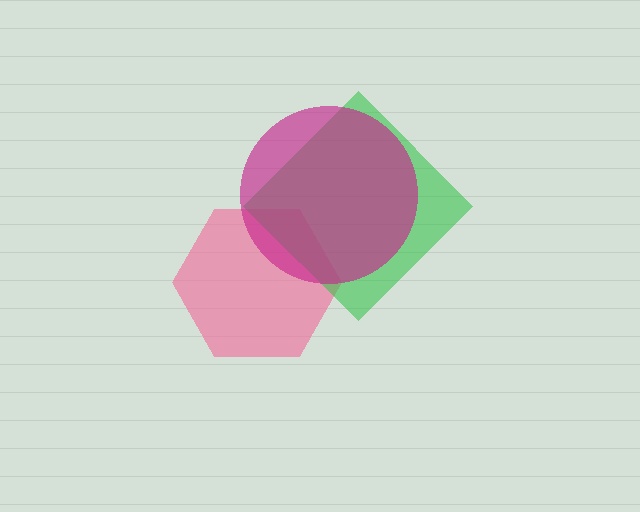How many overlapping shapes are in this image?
There are 3 overlapping shapes in the image.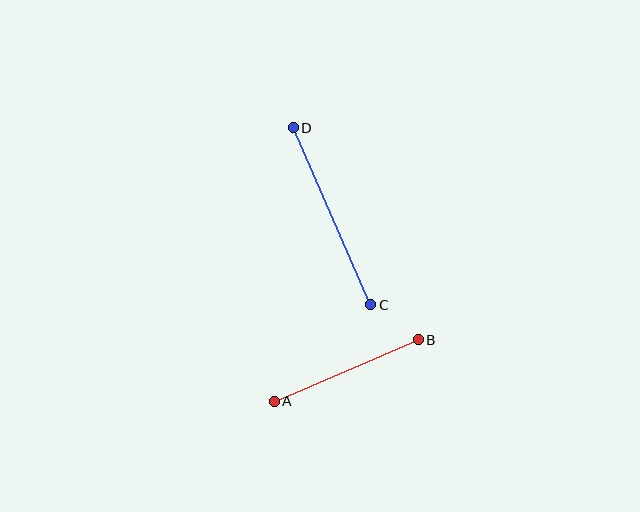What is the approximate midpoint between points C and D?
The midpoint is at approximately (332, 216) pixels.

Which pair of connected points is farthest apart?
Points C and D are farthest apart.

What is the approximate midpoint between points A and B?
The midpoint is at approximately (346, 371) pixels.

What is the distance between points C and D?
The distance is approximately 193 pixels.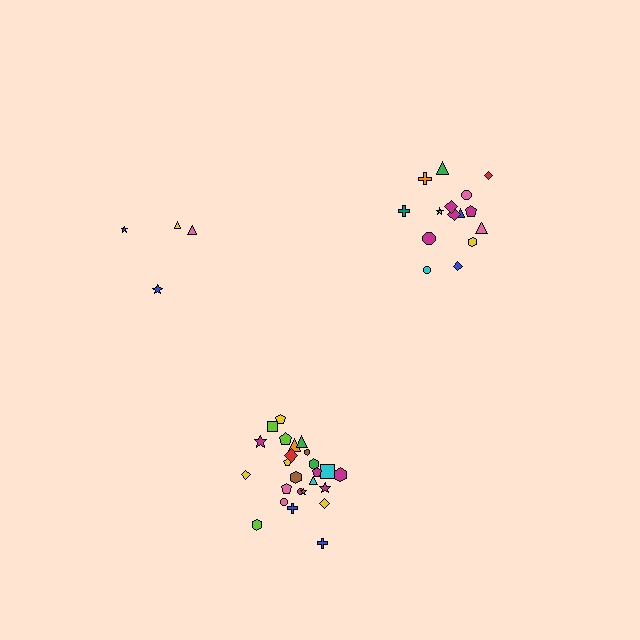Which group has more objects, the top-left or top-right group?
The top-right group.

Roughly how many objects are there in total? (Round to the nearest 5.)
Roughly 45 objects in total.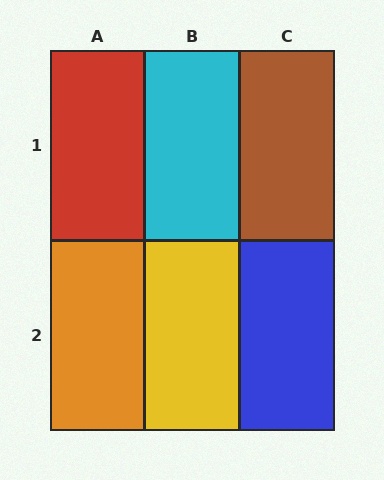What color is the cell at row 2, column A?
Orange.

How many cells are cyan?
1 cell is cyan.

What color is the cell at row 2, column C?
Blue.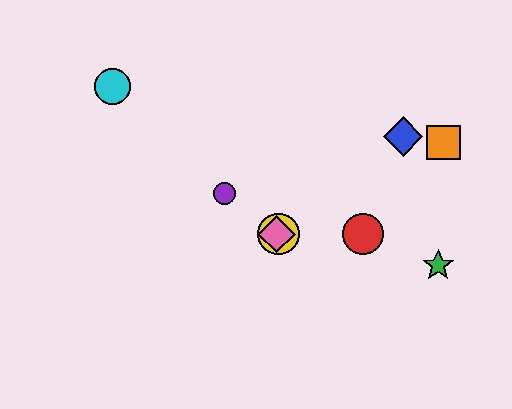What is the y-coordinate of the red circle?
The red circle is at y≈234.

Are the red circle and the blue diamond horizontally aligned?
No, the red circle is at y≈234 and the blue diamond is at y≈136.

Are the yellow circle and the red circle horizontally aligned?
Yes, both are at y≈234.